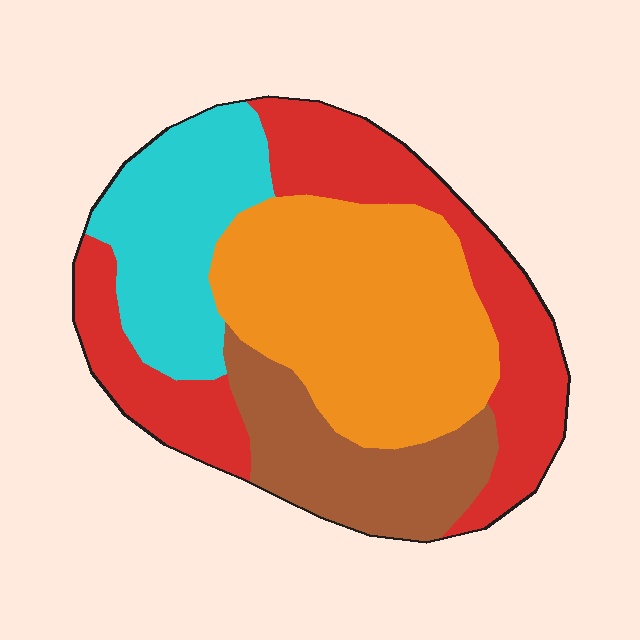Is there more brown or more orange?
Orange.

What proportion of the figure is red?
Red takes up between a sixth and a third of the figure.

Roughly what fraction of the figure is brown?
Brown covers roughly 15% of the figure.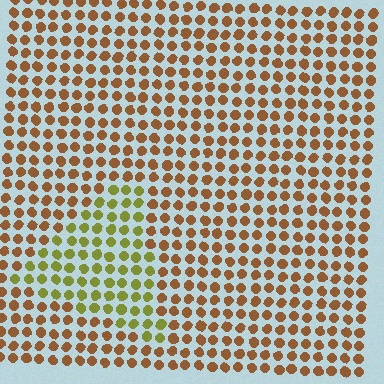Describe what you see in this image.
The image is filled with small brown elements in a uniform arrangement. A triangle-shaped region is visible where the elements are tinted to a slightly different hue, forming a subtle color boundary.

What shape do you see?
I see a triangle.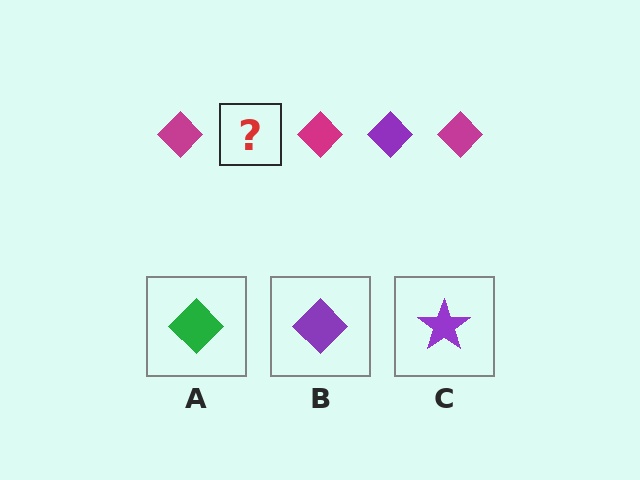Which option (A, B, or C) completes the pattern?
B.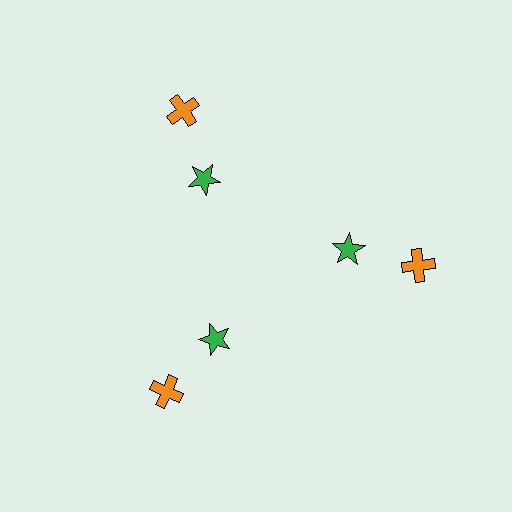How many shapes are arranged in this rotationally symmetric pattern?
There are 6 shapes, arranged in 3 groups of 2.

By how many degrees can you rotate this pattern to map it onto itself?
The pattern maps onto itself every 120 degrees of rotation.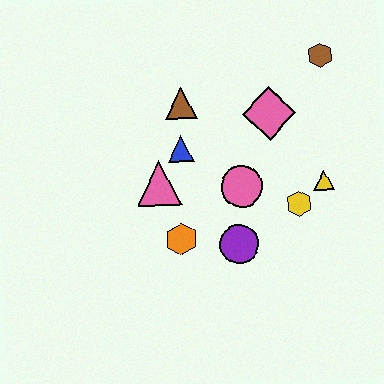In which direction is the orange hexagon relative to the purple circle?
The orange hexagon is to the left of the purple circle.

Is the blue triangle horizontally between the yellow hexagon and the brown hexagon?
No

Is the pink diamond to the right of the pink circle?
Yes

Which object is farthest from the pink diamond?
The orange hexagon is farthest from the pink diamond.